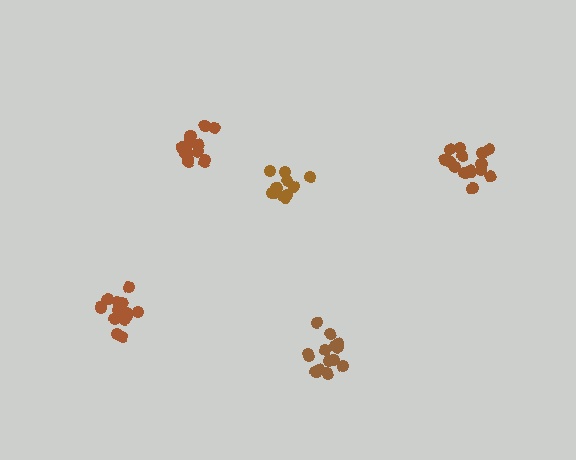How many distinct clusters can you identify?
There are 5 distinct clusters.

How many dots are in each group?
Group 1: 16 dots, Group 2: 14 dots, Group 3: 14 dots, Group 4: 11 dots, Group 5: 16 dots (71 total).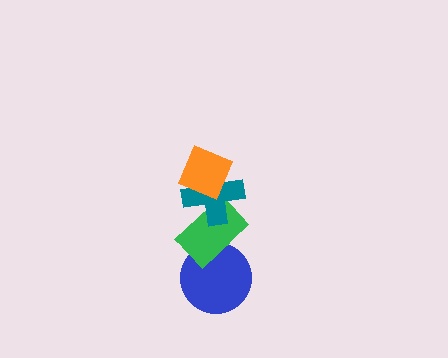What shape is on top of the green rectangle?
The teal cross is on top of the green rectangle.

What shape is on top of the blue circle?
The green rectangle is on top of the blue circle.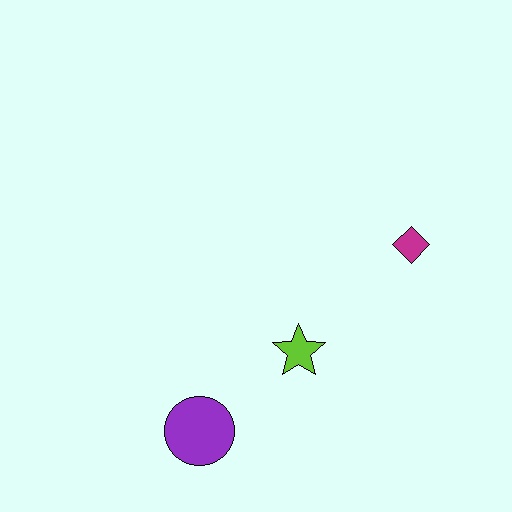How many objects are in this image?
There are 3 objects.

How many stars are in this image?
There is 1 star.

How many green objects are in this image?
There are no green objects.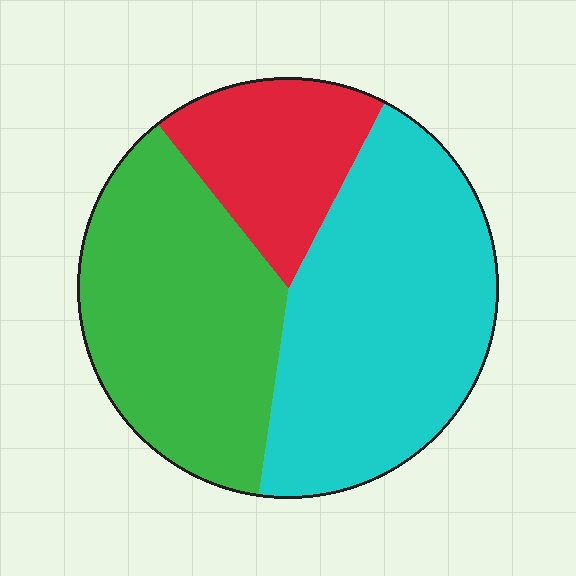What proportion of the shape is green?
Green takes up between a third and a half of the shape.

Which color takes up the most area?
Cyan, at roughly 45%.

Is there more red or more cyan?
Cyan.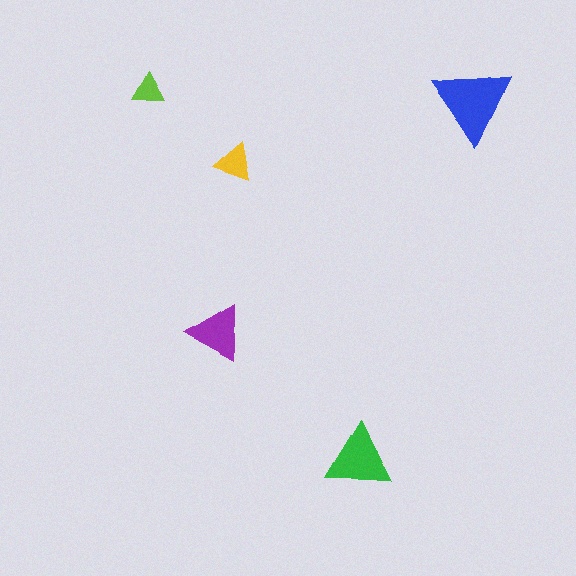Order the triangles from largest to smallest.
the blue one, the green one, the purple one, the yellow one, the lime one.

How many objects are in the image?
There are 5 objects in the image.